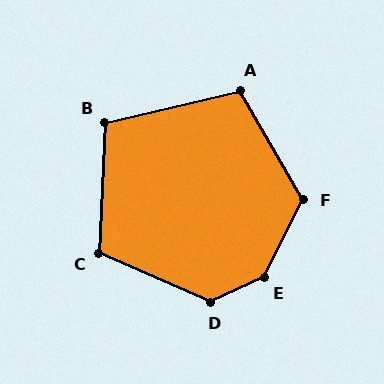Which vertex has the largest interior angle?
E, at approximately 142 degrees.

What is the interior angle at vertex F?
Approximately 123 degrees (obtuse).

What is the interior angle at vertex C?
Approximately 111 degrees (obtuse).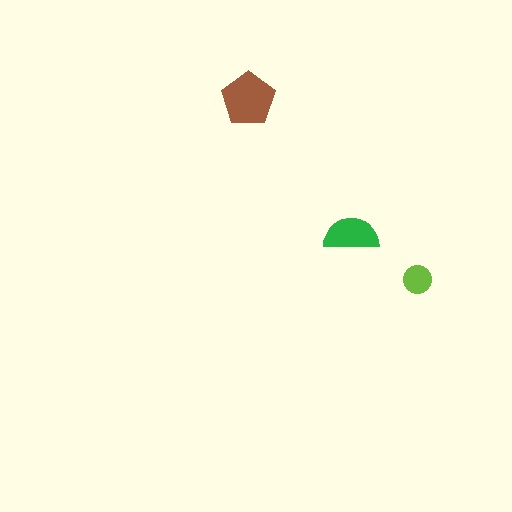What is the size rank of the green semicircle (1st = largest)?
2nd.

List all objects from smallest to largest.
The lime circle, the green semicircle, the brown pentagon.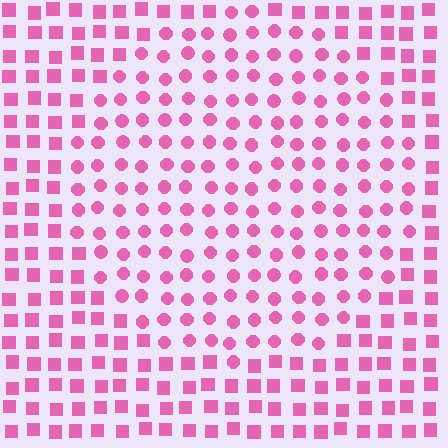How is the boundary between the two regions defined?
The boundary is defined by a change in element shape: circles inside vs. squares outside. All elements share the same color and spacing.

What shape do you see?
I see a circle.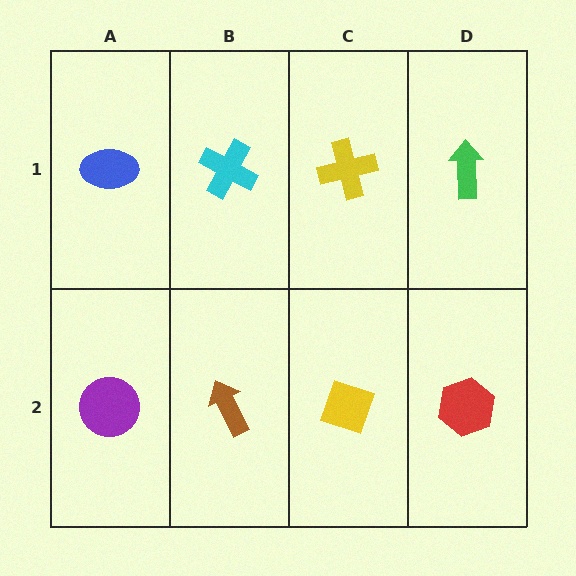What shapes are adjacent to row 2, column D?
A green arrow (row 1, column D), a yellow diamond (row 2, column C).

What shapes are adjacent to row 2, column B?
A cyan cross (row 1, column B), a purple circle (row 2, column A), a yellow diamond (row 2, column C).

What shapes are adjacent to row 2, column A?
A blue ellipse (row 1, column A), a brown arrow (row 2, column B).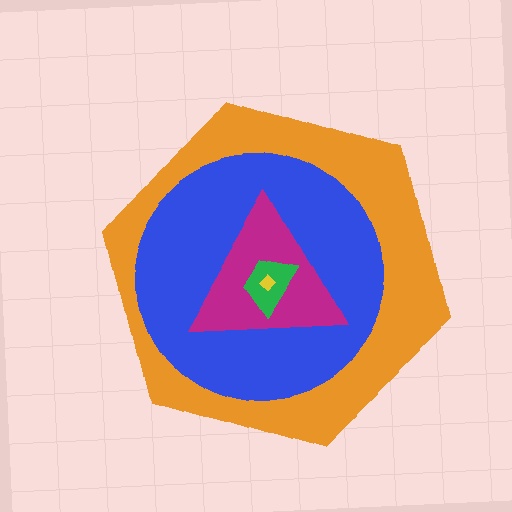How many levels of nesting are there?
5.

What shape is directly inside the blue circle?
The magenta triangle.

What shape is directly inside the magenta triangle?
The green trapezoid.